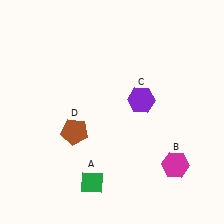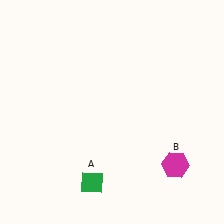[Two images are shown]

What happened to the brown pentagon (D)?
The brown pentagon (D) was removed in Image 2. It was in the bottom-left area of Image 1.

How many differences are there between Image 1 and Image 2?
There are 2 differences between the two images.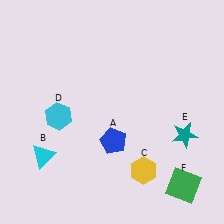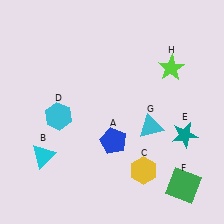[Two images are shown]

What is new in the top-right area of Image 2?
A lime star (H) was added in the top-right area of Image 2.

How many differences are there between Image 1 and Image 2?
There are 2 differences between the two images.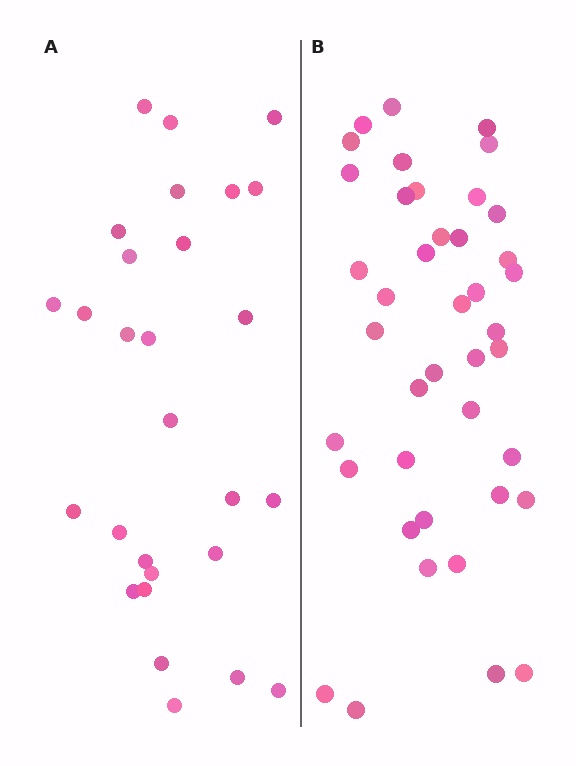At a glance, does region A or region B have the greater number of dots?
Region B (the right region) has more dots.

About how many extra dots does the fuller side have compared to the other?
Region B has approximately 15 more dots than region A.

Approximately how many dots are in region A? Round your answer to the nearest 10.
About 30 dots. (The exact count is 28, which rounds to 30.)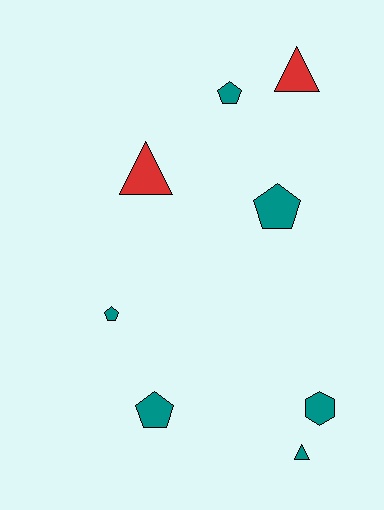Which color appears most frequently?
Teal, with 6 objects.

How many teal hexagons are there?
There is 1 teal hexagon.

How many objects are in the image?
There are 8 objects.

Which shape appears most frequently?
Pentagon, with 4 objects.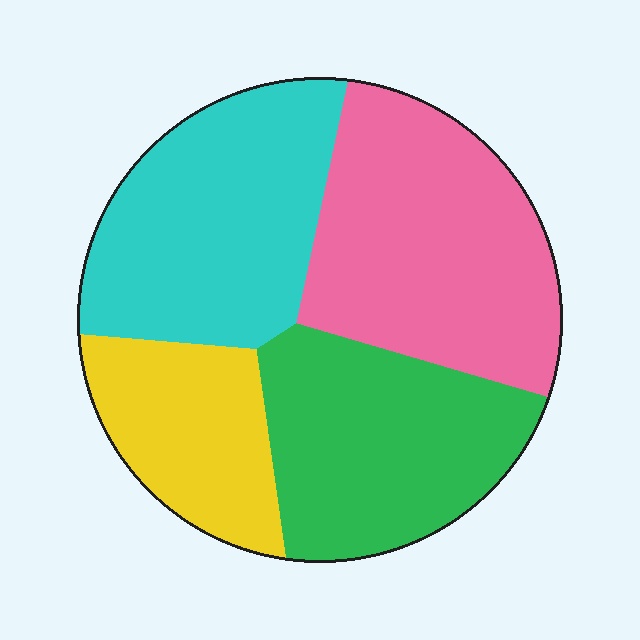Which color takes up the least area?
Yellow, at roughly 15%.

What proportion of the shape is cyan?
Cyan covers about 30% of the shape.